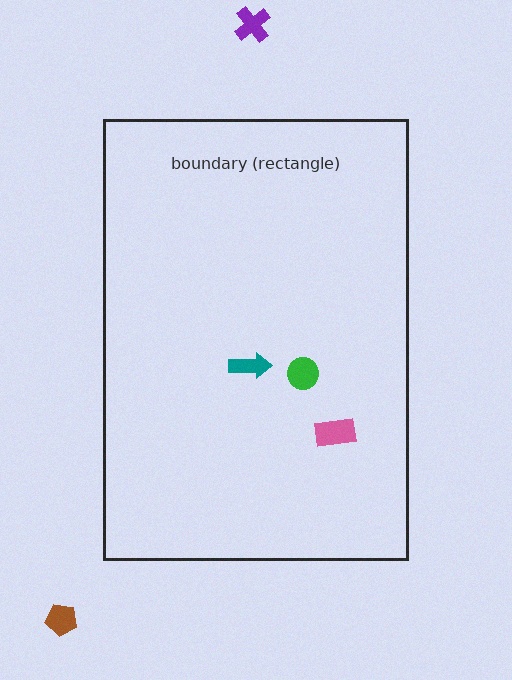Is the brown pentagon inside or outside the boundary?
Outside.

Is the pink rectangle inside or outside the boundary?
Inside.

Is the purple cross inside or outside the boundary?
Outside.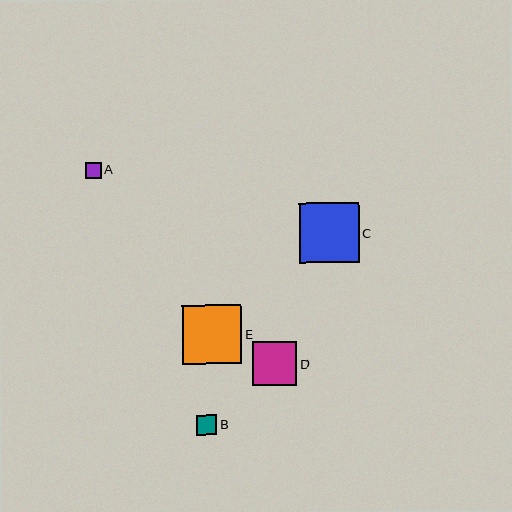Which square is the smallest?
Square A is the smallest with a size of approximately 15 pixels.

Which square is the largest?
Square C is the largest with a size of approximately 59 pixels.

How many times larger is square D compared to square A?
Square D is approximately 2.9 times the size of square A.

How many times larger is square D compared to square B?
Square D is approximately 2.2 times the size of square B.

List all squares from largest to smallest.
From largest to smallest: C, E, D, B, A.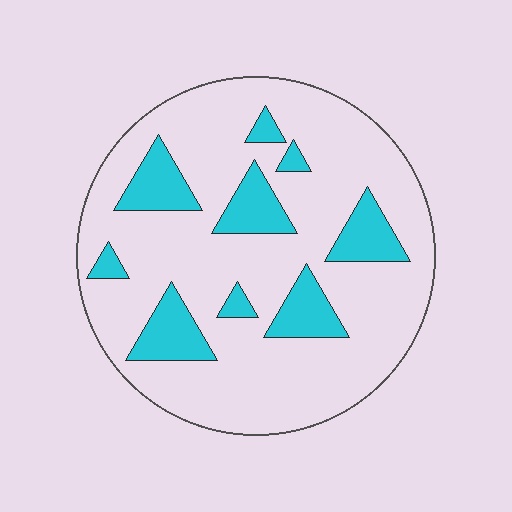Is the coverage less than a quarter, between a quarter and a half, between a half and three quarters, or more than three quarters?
Less than a quarter.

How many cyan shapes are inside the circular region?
9.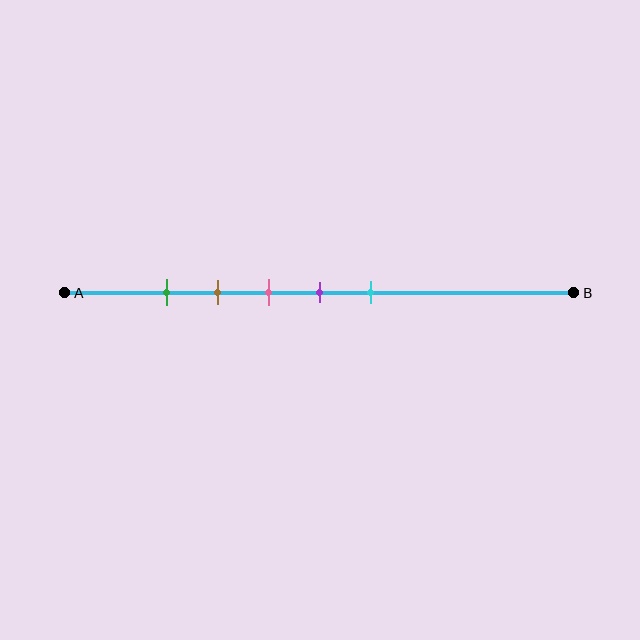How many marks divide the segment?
There are 5 marks dividing the segment.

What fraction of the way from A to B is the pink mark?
The pink mark is approximately 40% (0.4) of the way from A to B.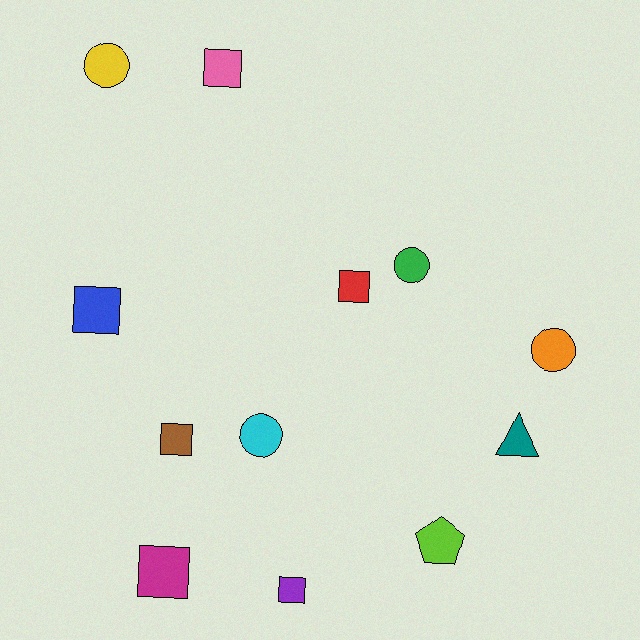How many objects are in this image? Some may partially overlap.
There are 12 objects.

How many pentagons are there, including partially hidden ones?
There is 1 pentagon.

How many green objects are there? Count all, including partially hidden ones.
There is 1 green object.